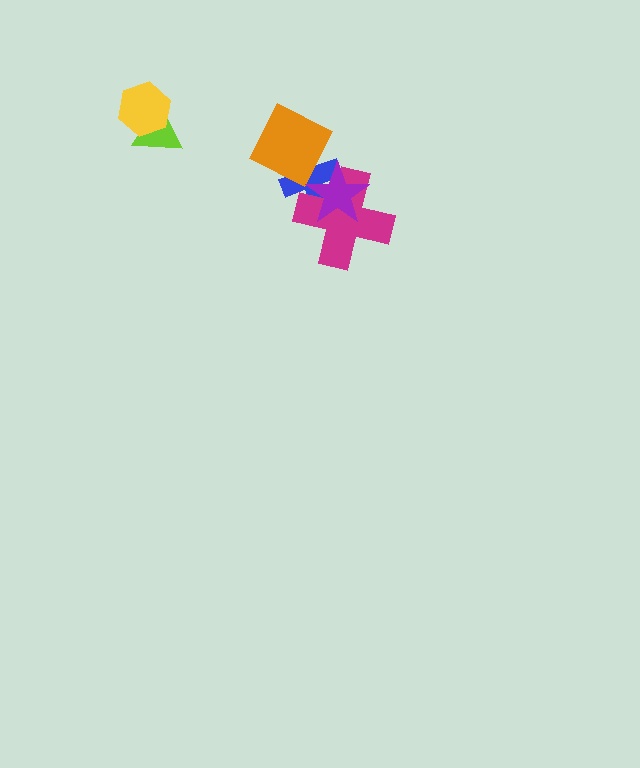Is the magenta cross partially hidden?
Yes, it is partially covered by another shape.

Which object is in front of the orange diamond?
The purple star is in front of the orange diamond.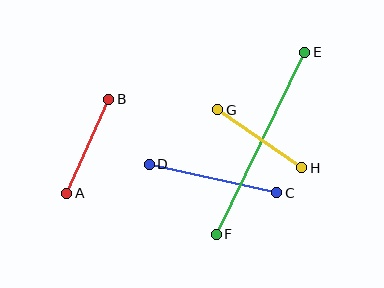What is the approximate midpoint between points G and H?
The midpoint is at approximately (260, 139) pixels.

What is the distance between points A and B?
The distance is approximately 103 pixels.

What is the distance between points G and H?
The distance is approximately 102 pixels.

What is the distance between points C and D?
The distance is approximately 131 pixels.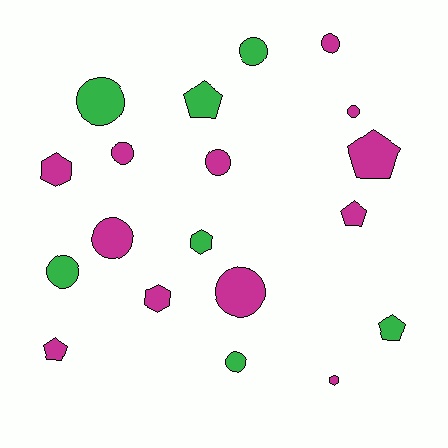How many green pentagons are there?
There are 2 green pentagons.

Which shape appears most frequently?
Circle, with 10 objects.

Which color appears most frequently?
Magenta, with 12 objects.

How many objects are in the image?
There are 19 objects.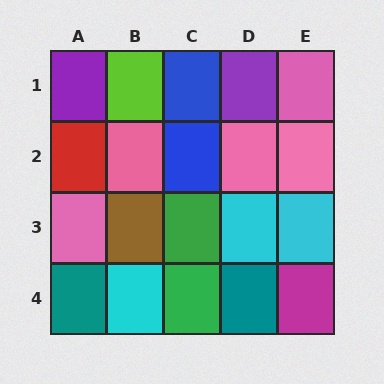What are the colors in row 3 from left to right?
Pink, brown, green, cyan, cyan.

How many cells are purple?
2 cells are purple.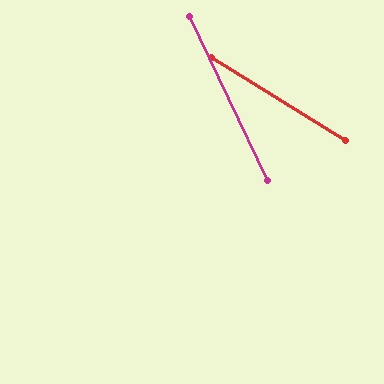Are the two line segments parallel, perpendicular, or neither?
Neither parallel nor perpendicular — they differ by about 33°.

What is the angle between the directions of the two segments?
Approximately 33 degrees.